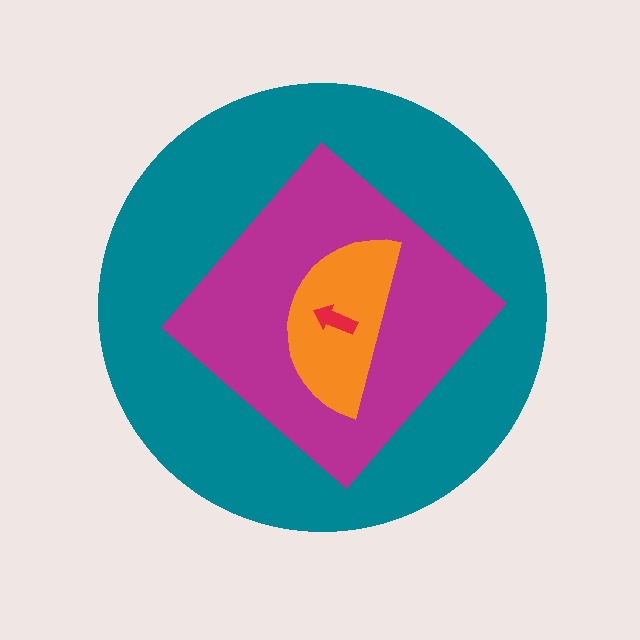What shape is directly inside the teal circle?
The magenta diamond.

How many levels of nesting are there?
4.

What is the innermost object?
The red arrow.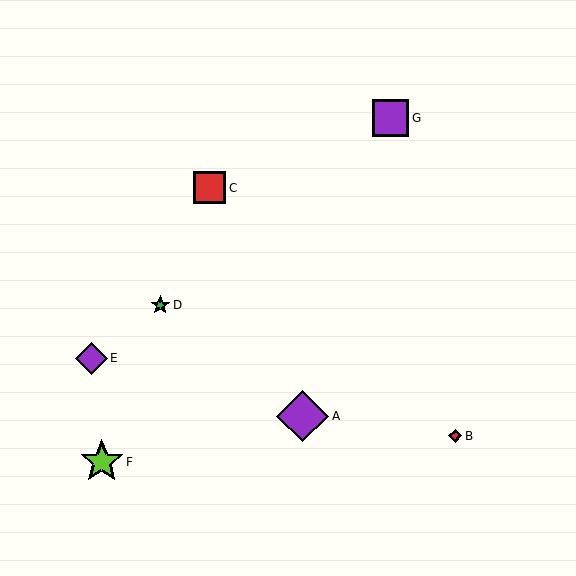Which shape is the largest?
The purple diamond (labeled A) is the largest.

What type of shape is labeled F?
Shape F is a lime star.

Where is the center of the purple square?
The center of the purple square is at (390, 118).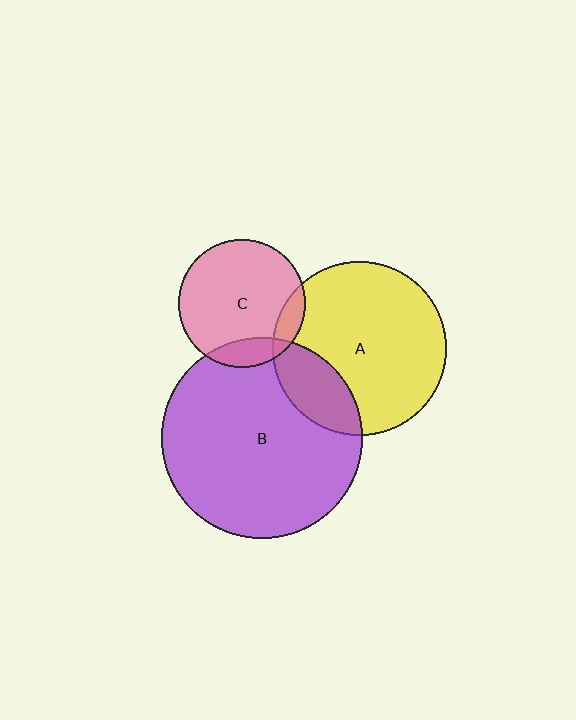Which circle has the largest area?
Circle B (purple).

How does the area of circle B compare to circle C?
Approximately 2.5 times.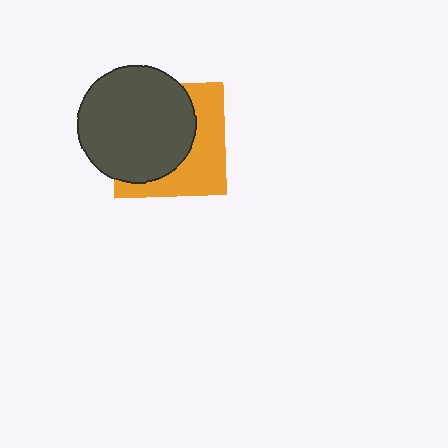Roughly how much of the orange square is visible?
A small part of it is visible (roughly 42%).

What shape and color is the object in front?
The object in front is a dark gray circle.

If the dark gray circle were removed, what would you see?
You would see the complete orange square.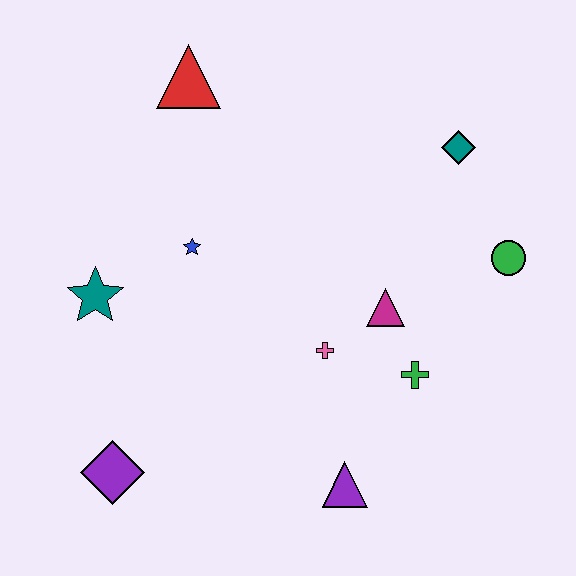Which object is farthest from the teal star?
The green circle is farthest from the teal star.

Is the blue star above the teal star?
Yes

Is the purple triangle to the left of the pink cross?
No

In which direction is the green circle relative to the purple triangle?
The green circle is above the purple triangle.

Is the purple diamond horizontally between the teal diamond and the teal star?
Yes